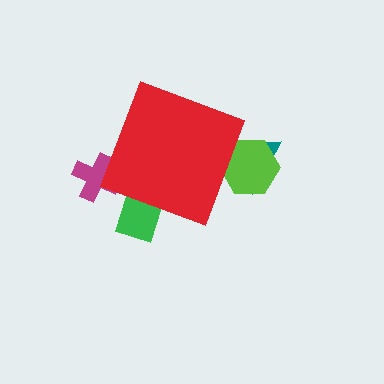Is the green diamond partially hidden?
Yes, the green diamond is partially hidden behind the red diamond.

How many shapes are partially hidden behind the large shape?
4 shapes are partially hidden.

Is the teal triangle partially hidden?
Yes, the teal triangle is partially hidden behind the red diamond.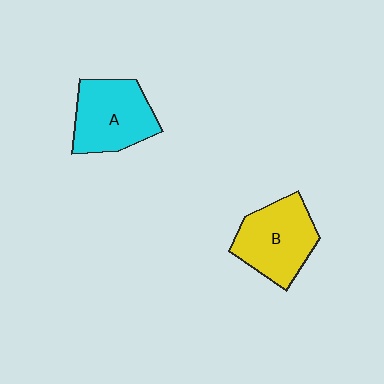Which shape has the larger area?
Shape A (cyan).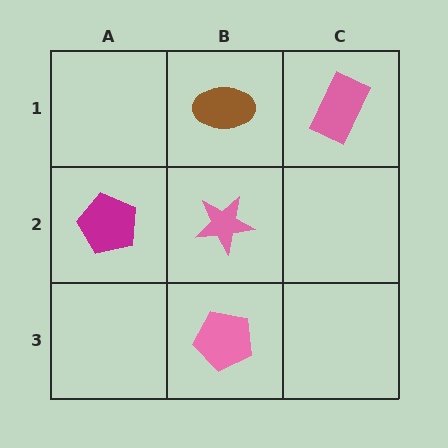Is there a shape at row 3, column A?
No, that cell is empty.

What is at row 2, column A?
A magenta pentagon.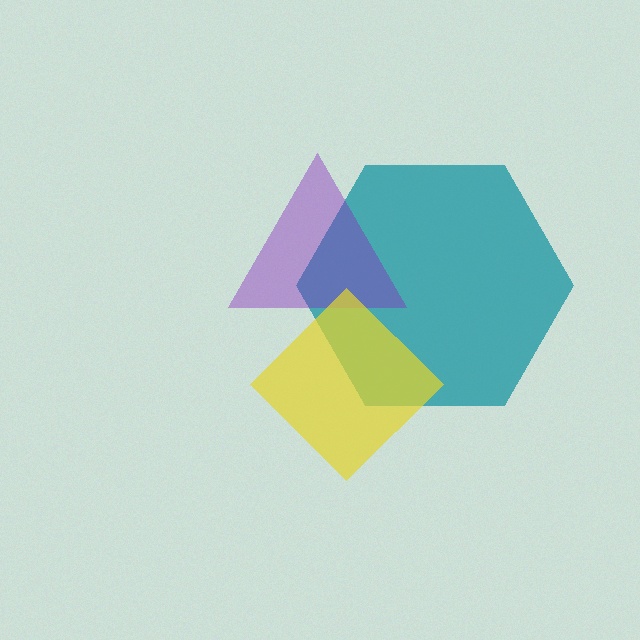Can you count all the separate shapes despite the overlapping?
Yes, there are 3 separate shapes.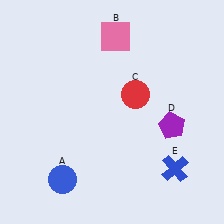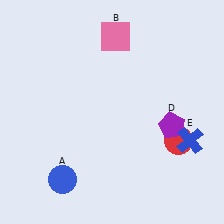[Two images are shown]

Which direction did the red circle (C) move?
The red circle (C) moved down.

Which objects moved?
The objects that moved are: the red circle (C), the blue cross (E).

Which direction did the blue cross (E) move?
The blue cross (E) moved up.